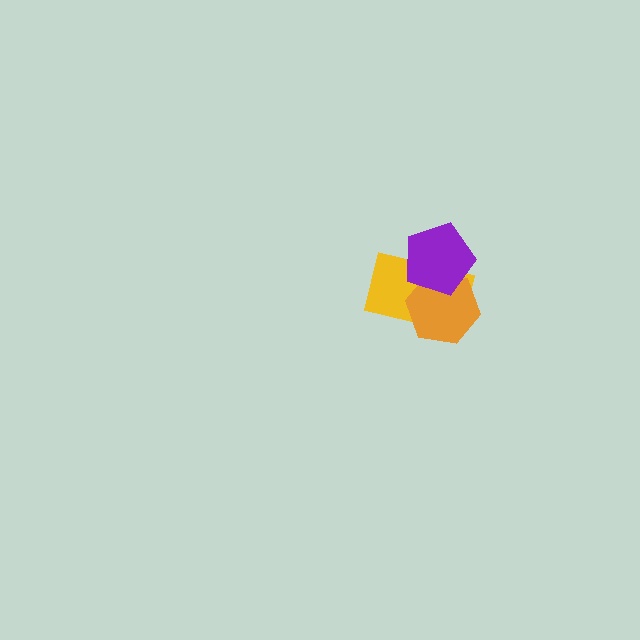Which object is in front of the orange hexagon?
The purple pentagon is in front of the orange hexagon.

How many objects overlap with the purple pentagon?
2 objects overlap with the purple pentagon.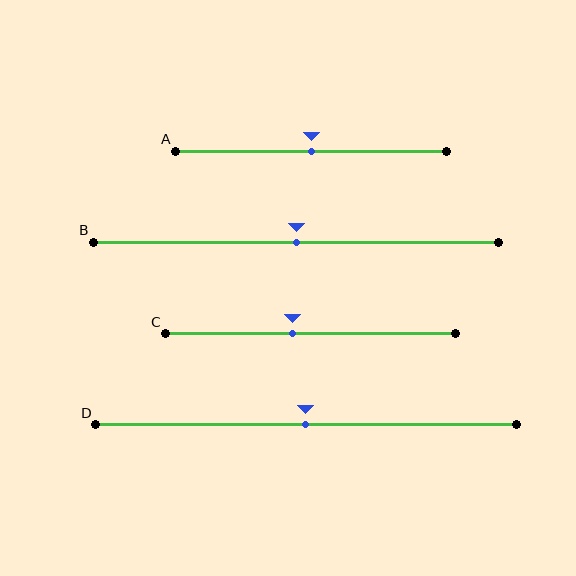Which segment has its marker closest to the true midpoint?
Segment A has its marker closest to the true midpoint.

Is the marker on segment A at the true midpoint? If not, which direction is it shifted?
Yes, the marker on segment A is at the true midpoint.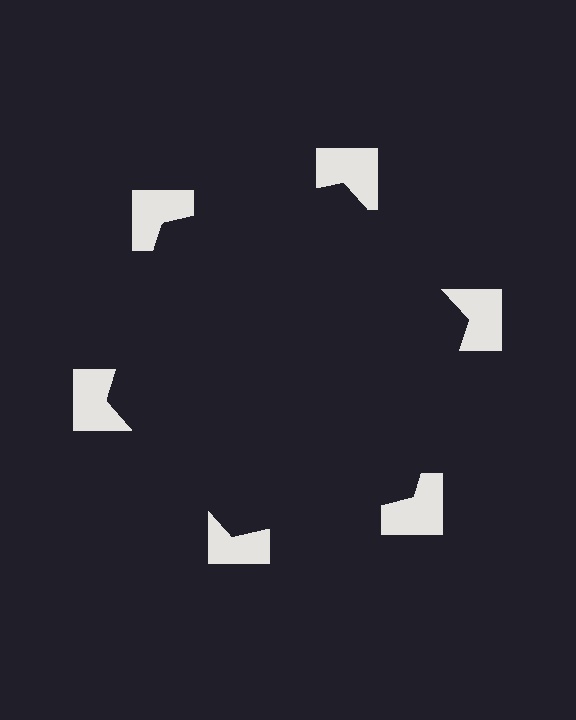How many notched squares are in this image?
There are 6 — one at each vertex of the illusory hexagon.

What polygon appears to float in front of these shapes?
An illusory hexagon — its edges are inferred from the aligned wedge cuts in the notched squares, not physically drawn.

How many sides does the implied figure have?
6 sides.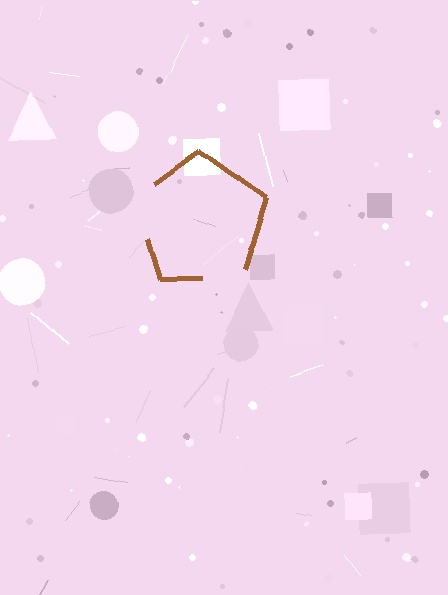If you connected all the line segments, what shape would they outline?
They would outline a pentagon.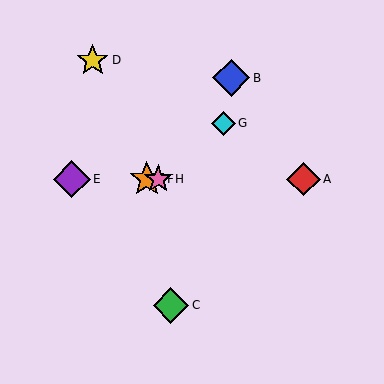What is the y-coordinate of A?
Object A is at y≈179.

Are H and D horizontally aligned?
No, H is at y≈179 and D is at y≈60.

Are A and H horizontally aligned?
Yes, both are at y≈179.